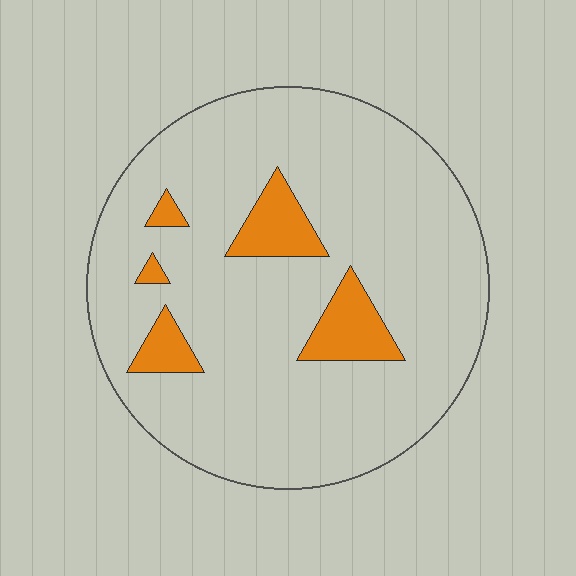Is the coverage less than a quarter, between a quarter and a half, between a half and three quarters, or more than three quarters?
Less than a quarter.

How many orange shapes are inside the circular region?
5.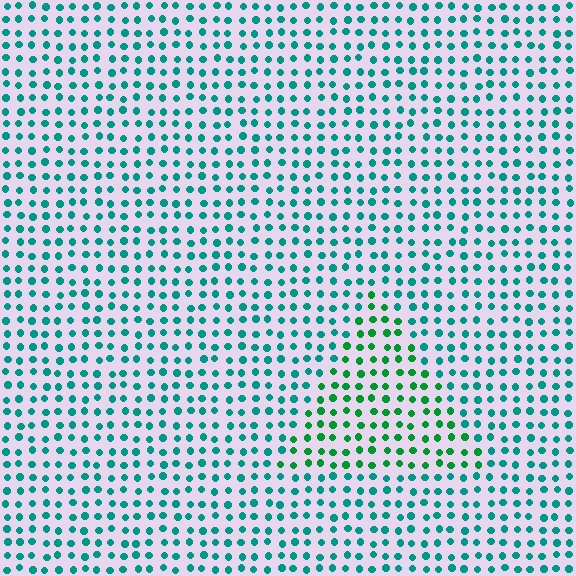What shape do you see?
I see a triangle.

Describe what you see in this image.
The image is filled with small teal elements in a uniform arrangement. A triangle-shaped region is visible where the elements are tinted to a slightly different hue, forming a subtle color boundary.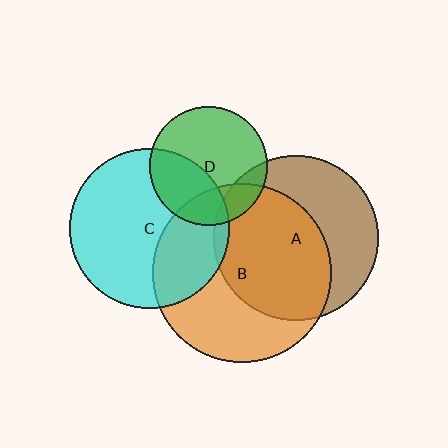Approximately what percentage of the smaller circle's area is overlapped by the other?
Approximately 5%.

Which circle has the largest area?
Circle B (orange).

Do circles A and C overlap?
Yes.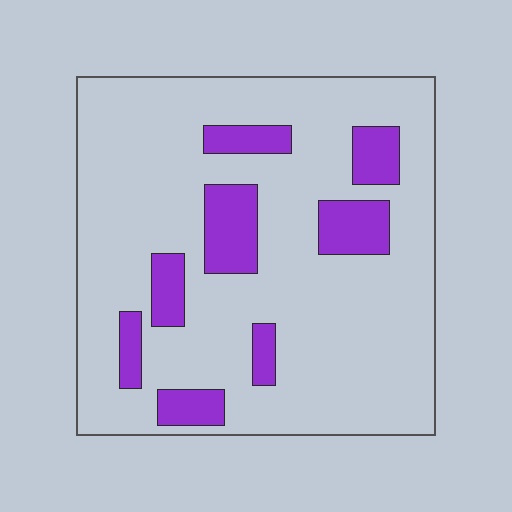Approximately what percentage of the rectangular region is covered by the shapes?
Approximately 15%.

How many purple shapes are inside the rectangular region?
8.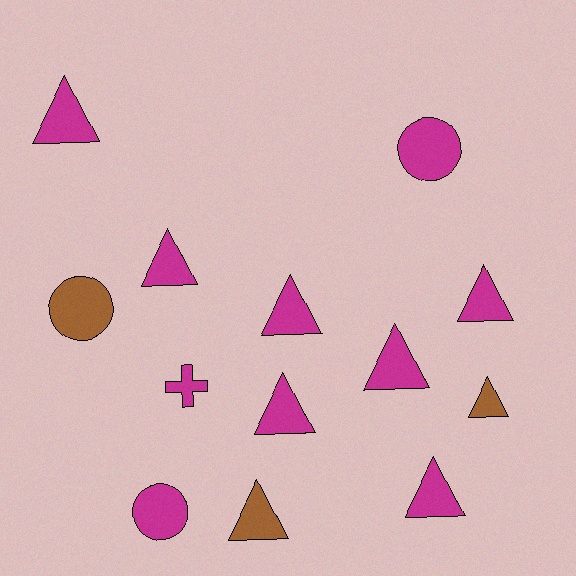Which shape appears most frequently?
Triangle, with 9 objects.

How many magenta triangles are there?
There are 7 magenta triangles.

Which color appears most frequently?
Magenta, with 10 objects.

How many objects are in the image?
There are 13 objects.